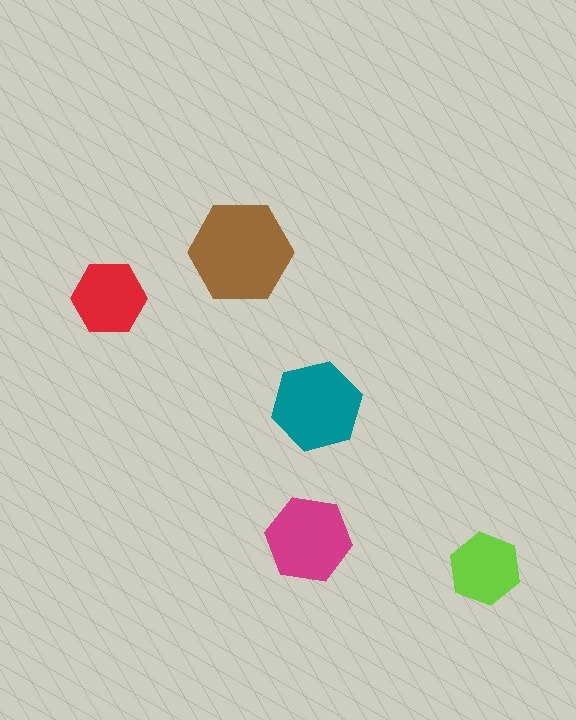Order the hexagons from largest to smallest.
the brown one, the teal one, the magenta one, the red one, the lime one.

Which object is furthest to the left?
The red hexagon is leftmost.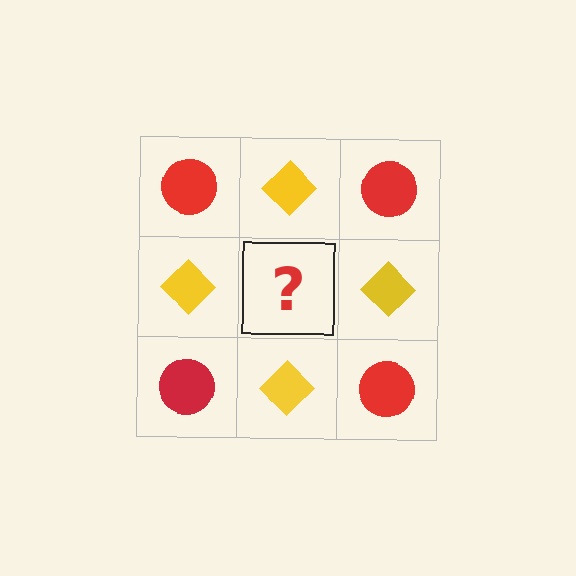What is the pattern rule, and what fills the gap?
The rule is that it alternates red circle and yellow diamond in a checkerboard pattern. The gap should be filled with a red circle.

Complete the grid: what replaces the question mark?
The question mark should be replaced with a red circle.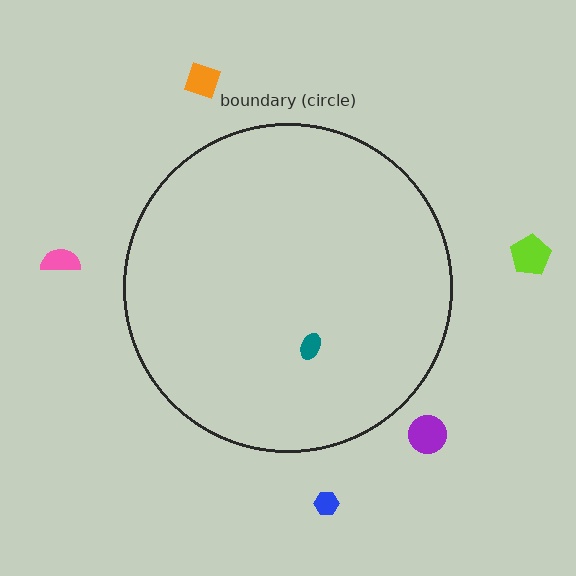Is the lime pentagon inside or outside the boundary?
Outside.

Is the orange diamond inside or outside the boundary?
Outside.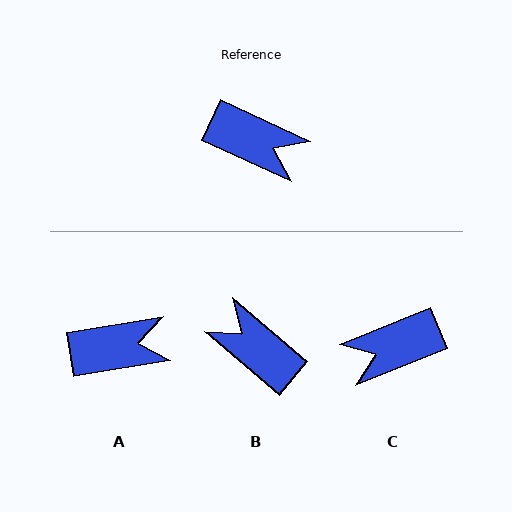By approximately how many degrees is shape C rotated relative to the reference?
Approximately 133 degrees clockwise.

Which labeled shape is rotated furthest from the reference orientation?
B, about 164 degrees away.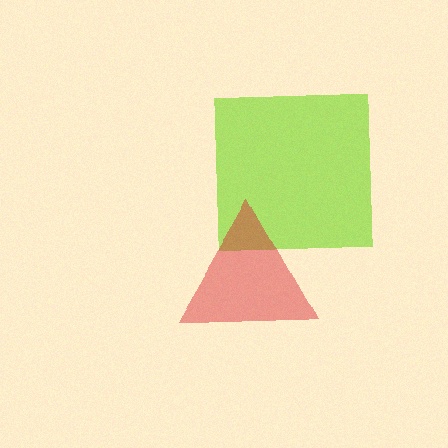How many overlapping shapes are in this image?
There are 2 overlapping shapes in the image.